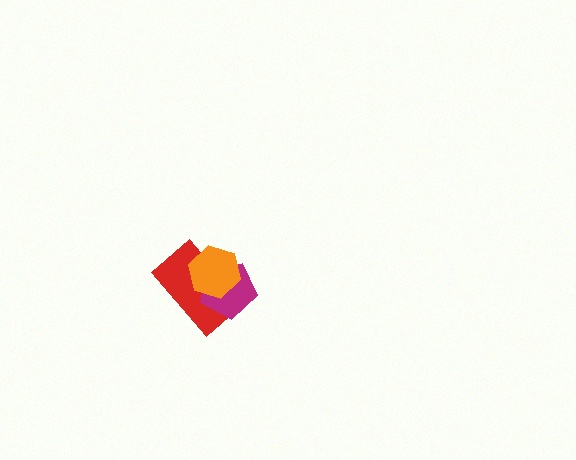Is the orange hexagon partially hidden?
No, no other shape covers it.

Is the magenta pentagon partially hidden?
Yes, it is partially covered by another shape.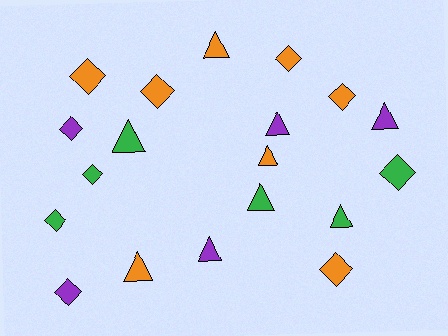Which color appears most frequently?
Orange, with 8 objects.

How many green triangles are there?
There are 3 green triangles.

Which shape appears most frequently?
Diamond, with 10 objects.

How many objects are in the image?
There are 19 objects.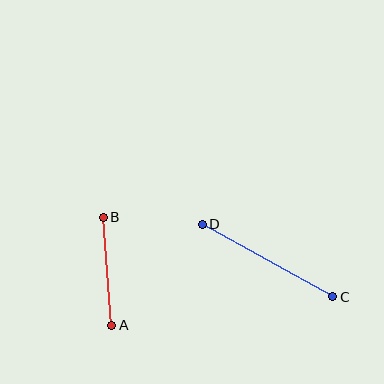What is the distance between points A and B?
The distance is approximately 108 pixels.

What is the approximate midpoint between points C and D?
The midpoint is at approximately (267, 260) pixels.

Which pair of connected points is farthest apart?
Points C and D are farthest apart.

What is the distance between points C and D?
The distance is approximately 150 pixels.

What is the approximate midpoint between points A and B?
The midpoint is at approximately (108, 271) pixels.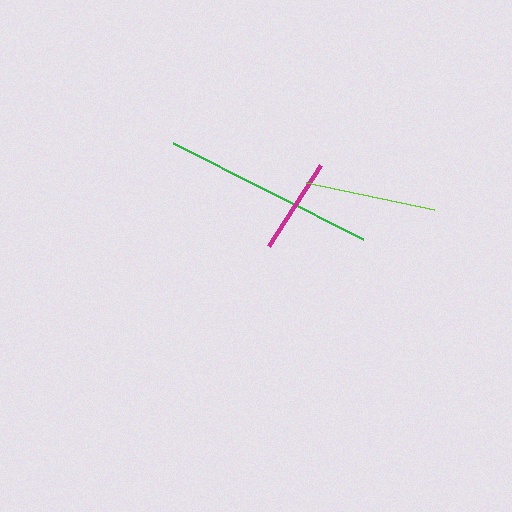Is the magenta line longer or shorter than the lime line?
The lime line is longer than the magenta line.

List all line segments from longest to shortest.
From longest to shortest: green, lime, magenta.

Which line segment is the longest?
The green line is the longest at approximately 213 pixels.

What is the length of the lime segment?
The lime segment is approximately 131 pixels long.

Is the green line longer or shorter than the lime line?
The green line is longer than the lime line.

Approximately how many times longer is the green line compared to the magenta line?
The green line is approximately 2.2 times the length of the magenta line.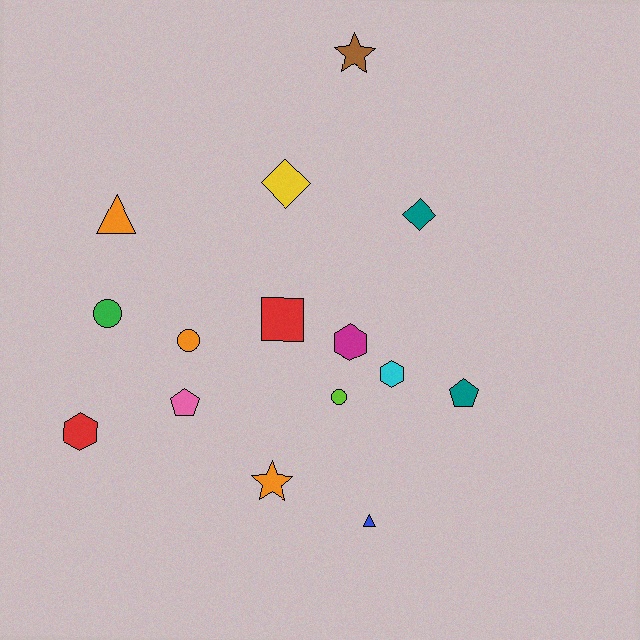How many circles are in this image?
There are 3 circles.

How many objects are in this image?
There are 15 objects.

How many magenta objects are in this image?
There is 1 magenta object.